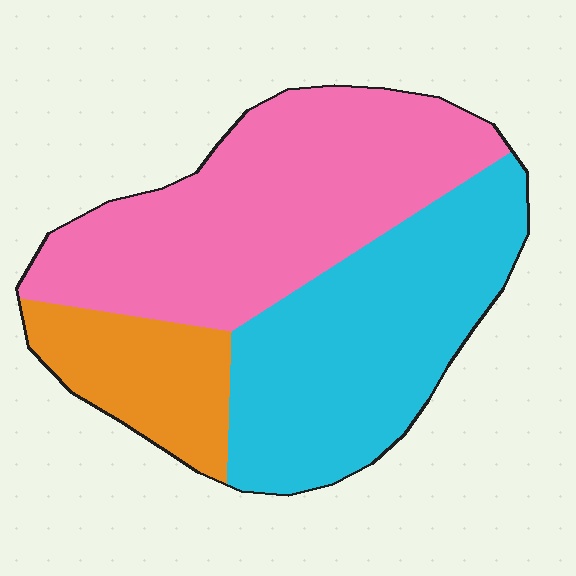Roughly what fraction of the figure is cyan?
Cyan takes up about two fifths (2/5) of the figure.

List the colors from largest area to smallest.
From largest to smallest: pink, cyan, orange.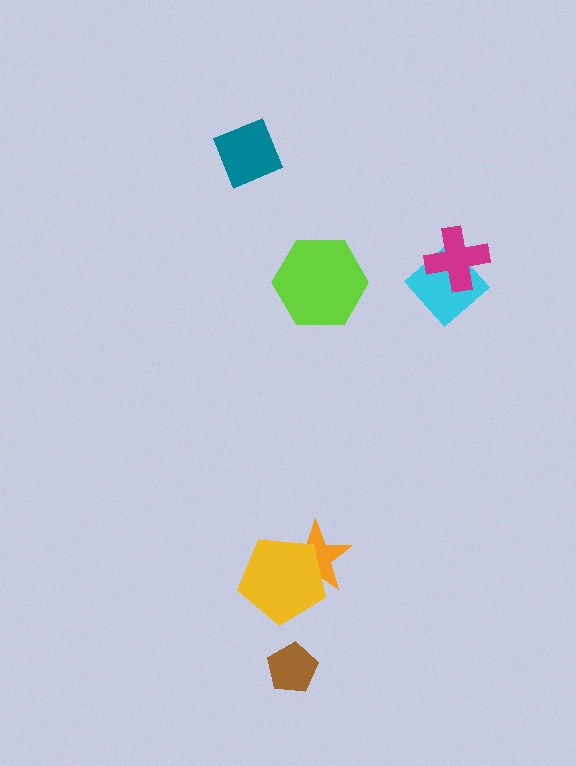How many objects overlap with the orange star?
1 object overlaps with the orange star.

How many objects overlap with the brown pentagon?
0 objects overlap with the brown pentagon.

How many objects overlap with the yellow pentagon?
1 object overlaps with the yellow pentagon.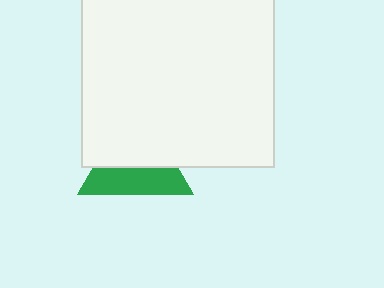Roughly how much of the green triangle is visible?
About half of it is visible (roughly 47%).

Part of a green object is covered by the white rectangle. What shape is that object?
It is a triangle.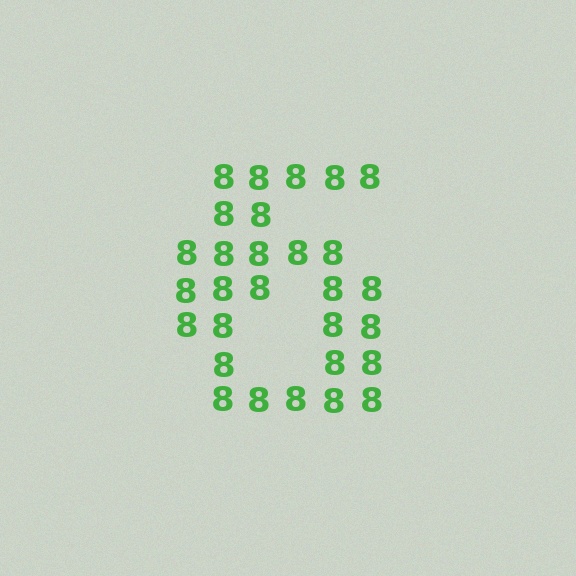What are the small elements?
The small elements are digit 8's.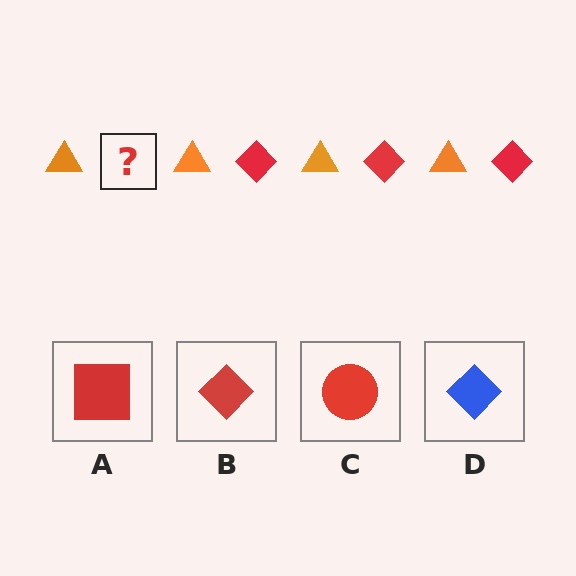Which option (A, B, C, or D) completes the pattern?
B.